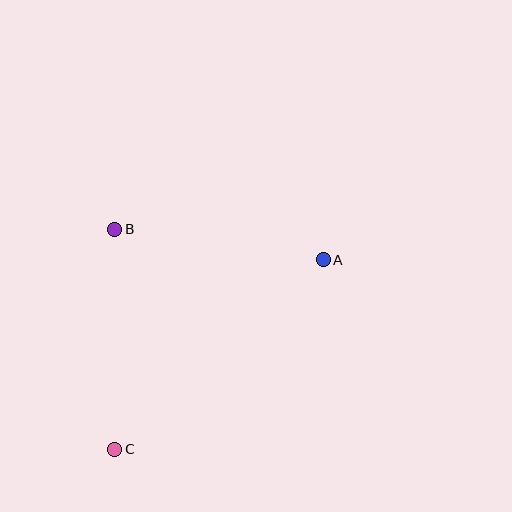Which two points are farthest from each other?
Points A and C are farthest from each other.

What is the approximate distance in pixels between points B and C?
The distance between B and C is approximately 220 pixels.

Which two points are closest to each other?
Points A and B are closest to each other.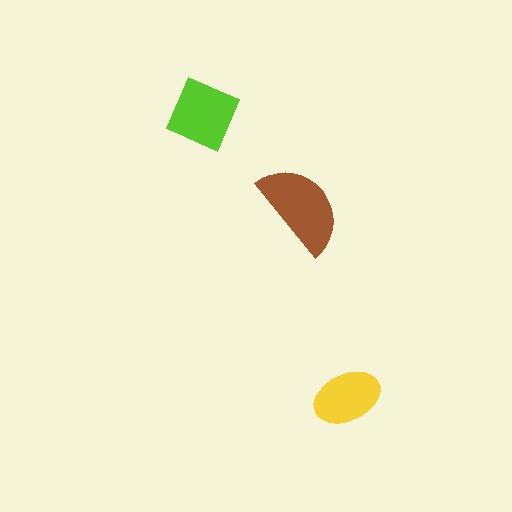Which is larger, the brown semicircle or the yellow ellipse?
The brown semicircle.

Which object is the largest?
The brown semicircle.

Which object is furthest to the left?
The lime diamond is leftmost.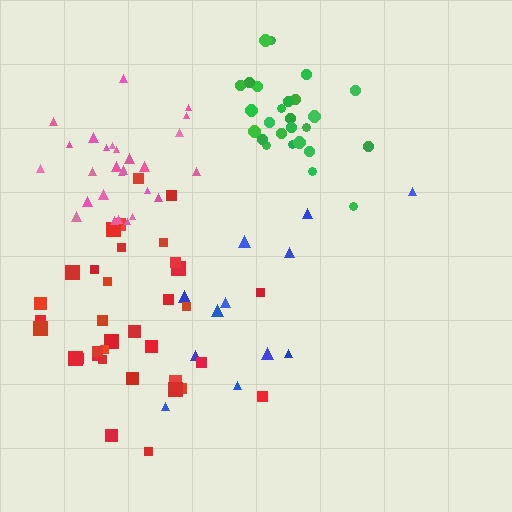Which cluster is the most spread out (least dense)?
Blue.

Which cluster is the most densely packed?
Pink.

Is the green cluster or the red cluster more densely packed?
Green.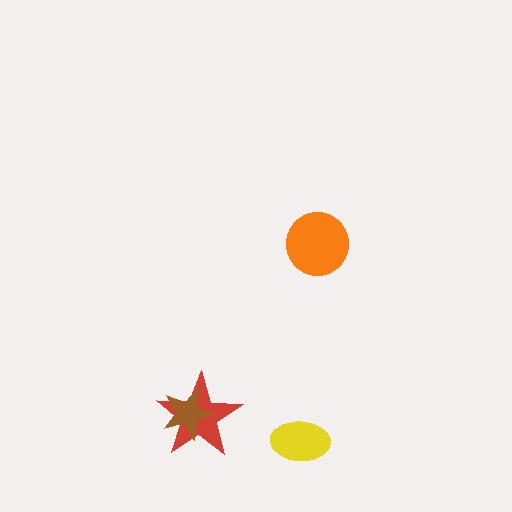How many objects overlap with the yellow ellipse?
0 objects overlap with the yellow ellipse.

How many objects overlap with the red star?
1 object overlaps with the red star.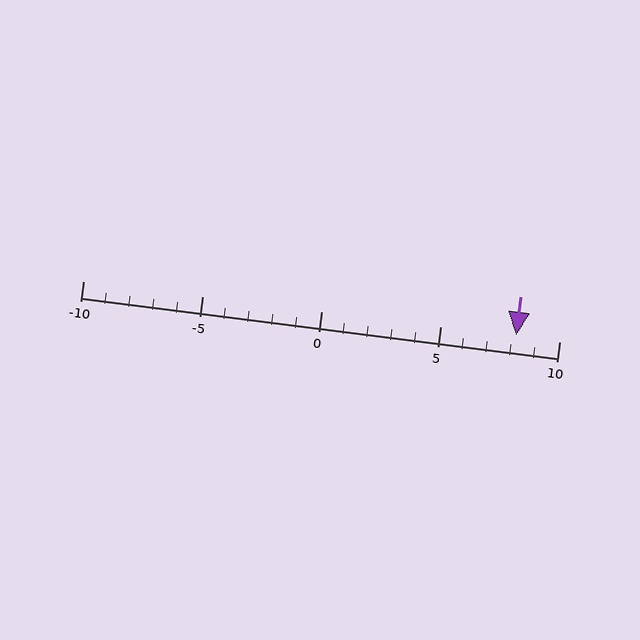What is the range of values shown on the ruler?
The ruler shows values from -10 to 10.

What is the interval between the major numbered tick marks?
The major tick marks are spaced 5 units apart.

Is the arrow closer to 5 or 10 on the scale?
The arrow is closer to 10.